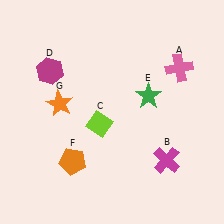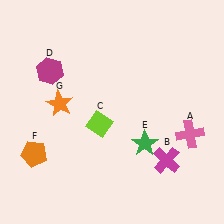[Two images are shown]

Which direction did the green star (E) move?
The green star (E) moved down.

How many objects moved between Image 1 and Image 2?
3 objects moved between the two images.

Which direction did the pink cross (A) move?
The pink cross (A) moved down.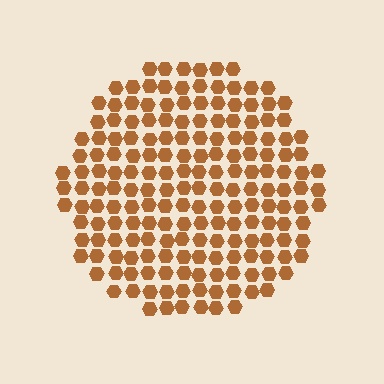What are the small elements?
The small elements are hexagons.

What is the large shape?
The large shape is a circle.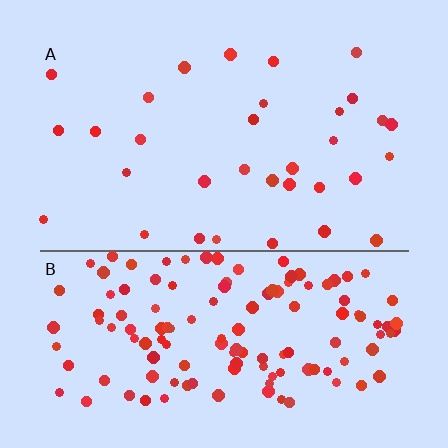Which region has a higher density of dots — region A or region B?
B (the bottom).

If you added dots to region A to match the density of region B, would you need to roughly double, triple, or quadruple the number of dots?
Approximately quadruple.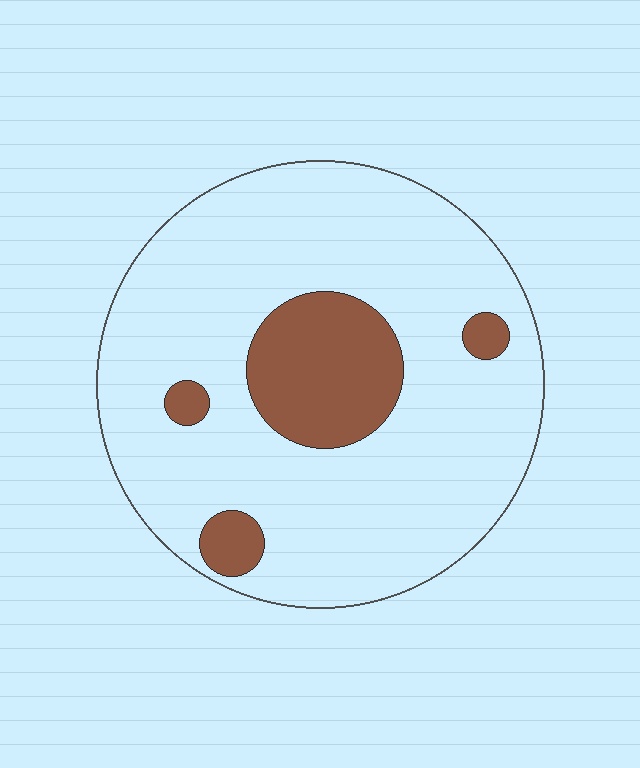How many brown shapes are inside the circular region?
4.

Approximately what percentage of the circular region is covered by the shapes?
Approximately 15%.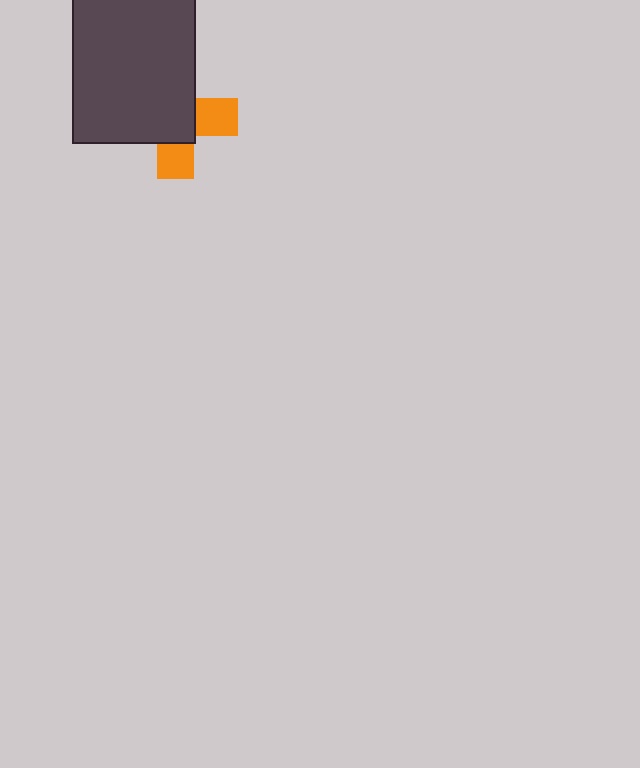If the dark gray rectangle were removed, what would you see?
You would see the complete orange cross.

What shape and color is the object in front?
The object in front is a dark gray rectangle.